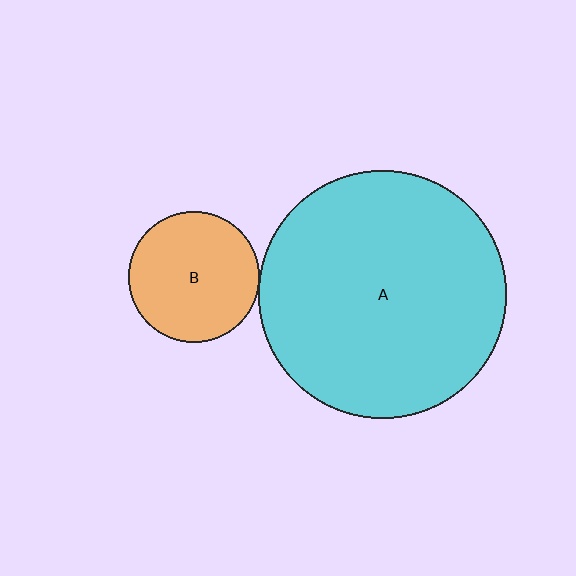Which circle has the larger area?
Circle A (cyan).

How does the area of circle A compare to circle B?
Approximately 3.6 times.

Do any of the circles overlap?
No, none of the circles overlap.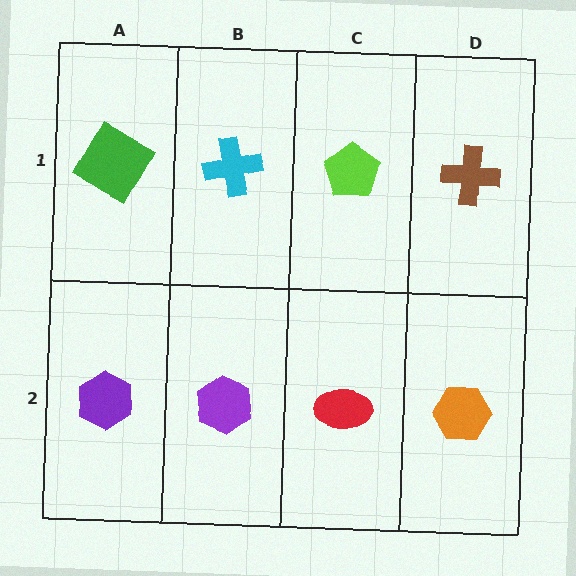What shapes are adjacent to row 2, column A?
A green square (row 1, column A), a purple hexagon (row 2, column B).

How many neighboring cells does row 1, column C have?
3.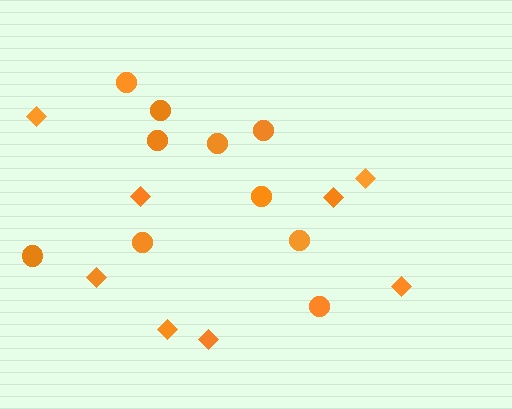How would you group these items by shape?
There are 2 groups: one group of diamonds (8) and one group of circles (10).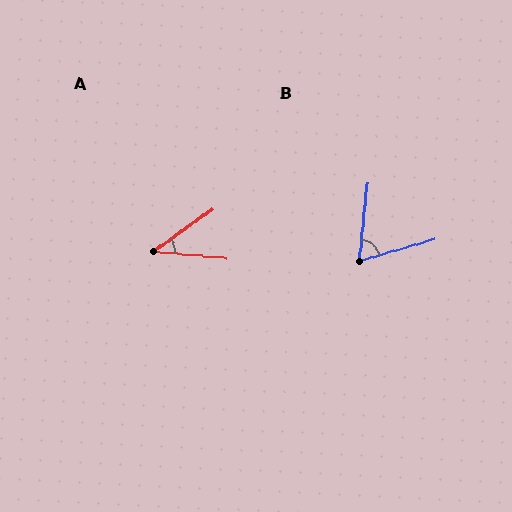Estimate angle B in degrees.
Approximately 67 degrees.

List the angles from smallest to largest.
A (42°), B (67°).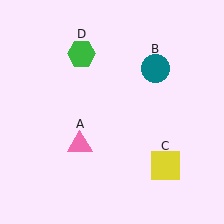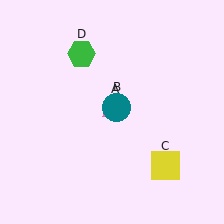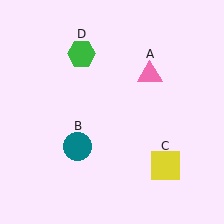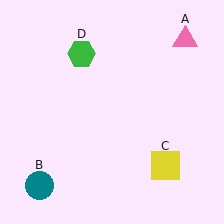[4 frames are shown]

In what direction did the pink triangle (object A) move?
The pink triangle (object A) moved up and to the right.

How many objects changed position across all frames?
2 objects changed position: pink triangle (object A), teal circle (object B).